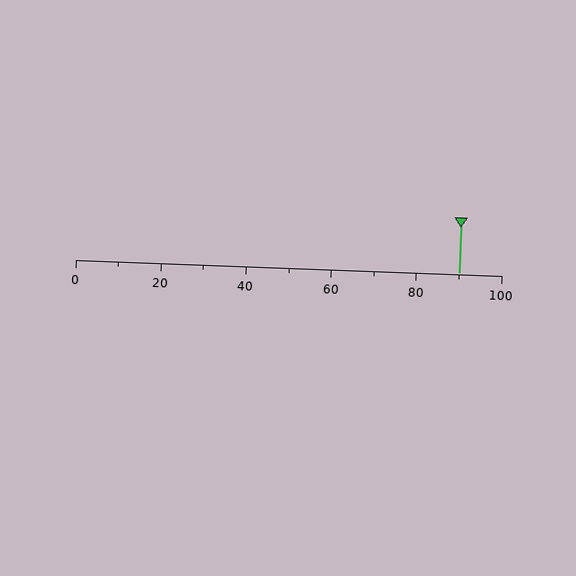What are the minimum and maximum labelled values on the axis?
The axis runs from 0 to 100.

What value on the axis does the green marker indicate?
The marker indicates approximately 90.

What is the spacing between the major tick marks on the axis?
The major ticks are spaced 20 apart.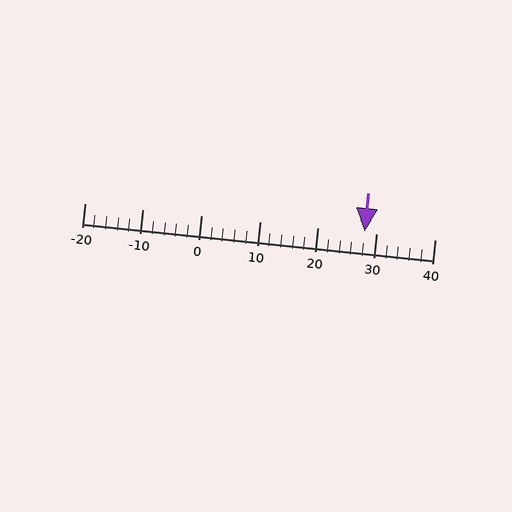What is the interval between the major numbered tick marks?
The major tick marks are spaced 10 units apart.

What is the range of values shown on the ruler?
The ruler shows values from -20 to 40.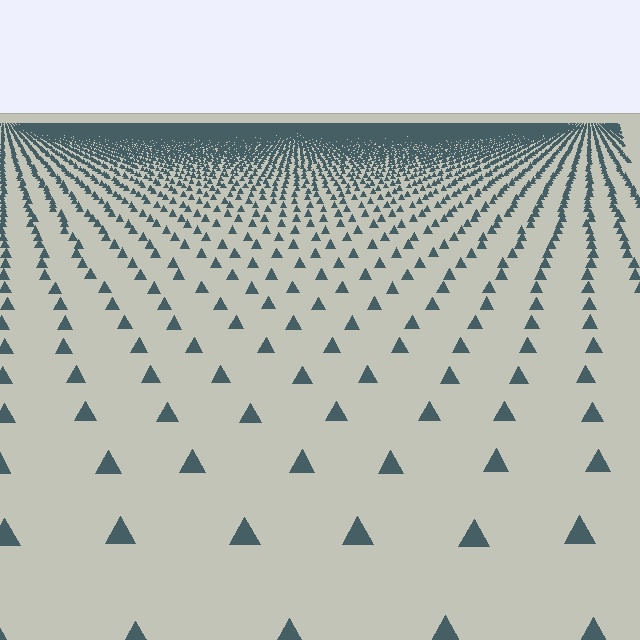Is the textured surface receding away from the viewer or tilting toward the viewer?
The surface is receding away from the viewer. Texture elements get smaller and denser toward the top.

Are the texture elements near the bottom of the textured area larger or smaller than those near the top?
Larger. Near the bottom, elements are closer to the viewer and appear at a bigger on-screen size.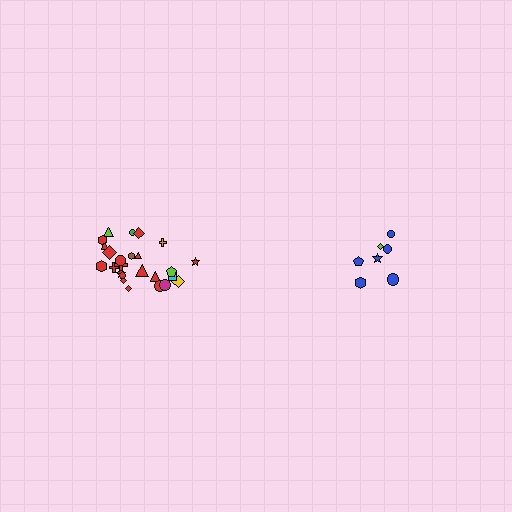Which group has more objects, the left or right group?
The left group.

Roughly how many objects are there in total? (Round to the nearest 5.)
Roughly 30 objects in total.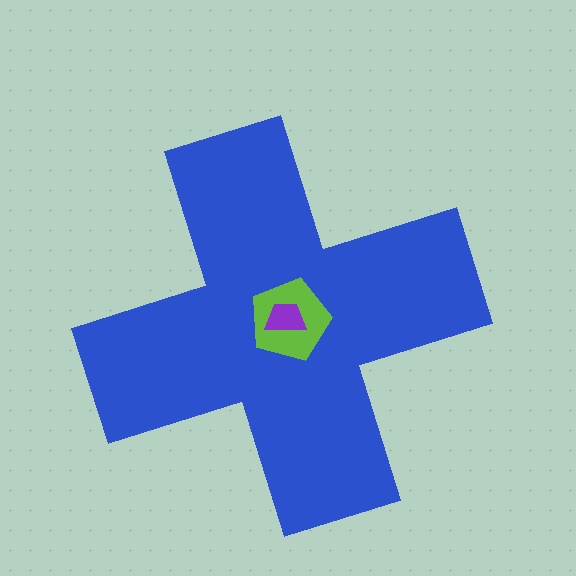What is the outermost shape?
The blue cross.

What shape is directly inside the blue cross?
The lime pentagon.